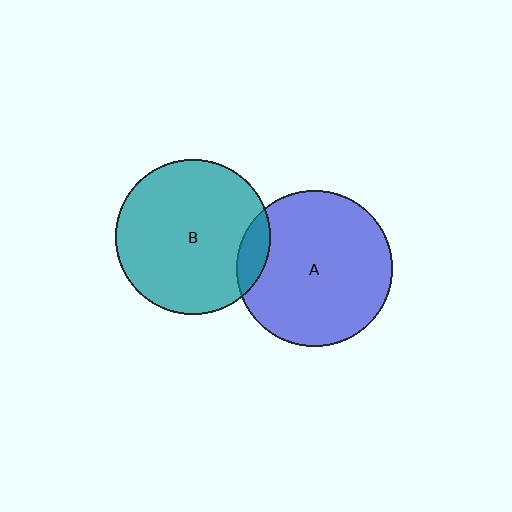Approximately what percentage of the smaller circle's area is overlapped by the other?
Approximately 10%.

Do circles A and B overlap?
Yes.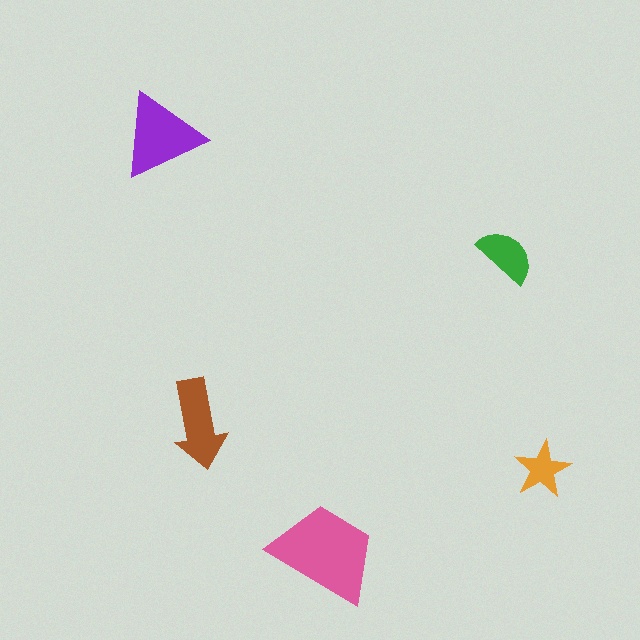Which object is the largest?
The pink trapezoid.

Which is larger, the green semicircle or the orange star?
The green semicircle.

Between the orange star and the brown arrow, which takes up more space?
The brown arrow.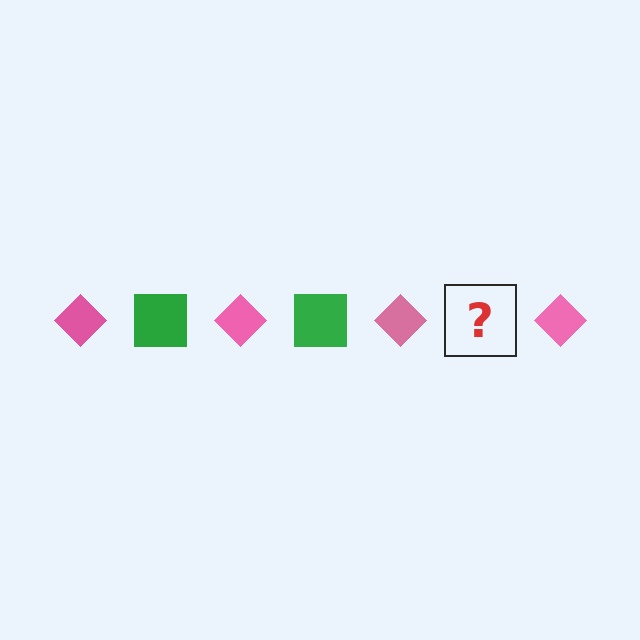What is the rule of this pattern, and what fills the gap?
The rule is that the pattern alternates between pink diamond and green square. The gap should be filled with a green square.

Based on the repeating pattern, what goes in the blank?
The blank should be a green square.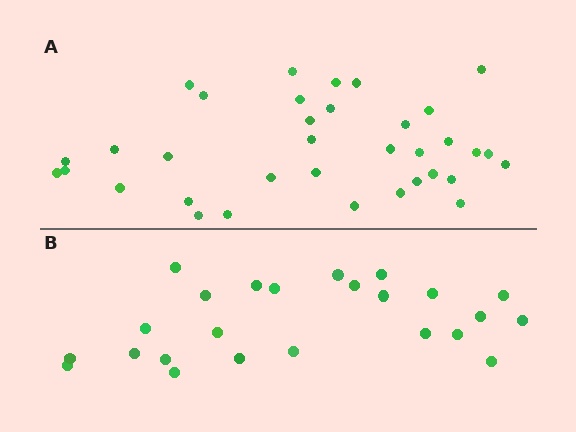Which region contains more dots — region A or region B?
Region A (the top region) has more dots.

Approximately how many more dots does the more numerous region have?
Region A has roughly 12 or so more dots than region B.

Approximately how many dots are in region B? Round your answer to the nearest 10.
About 20 dots. (The exact count is 24, which rounds to 20.)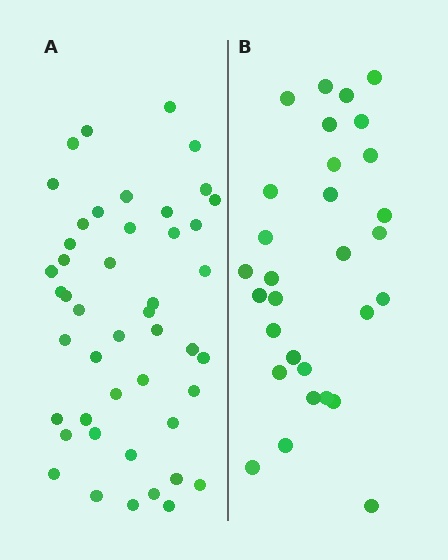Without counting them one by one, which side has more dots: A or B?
Region A (the left region) has more dots.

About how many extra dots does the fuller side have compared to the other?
Region A has approximately 15 more dots than region B.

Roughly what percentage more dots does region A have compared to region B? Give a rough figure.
About 55% more.